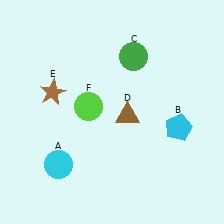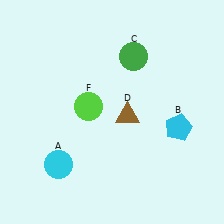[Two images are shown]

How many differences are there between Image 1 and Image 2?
There is 1 difference between the two images.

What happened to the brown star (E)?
The brown star (E) was removed in Image 2. It was in the top-left area of Image 1.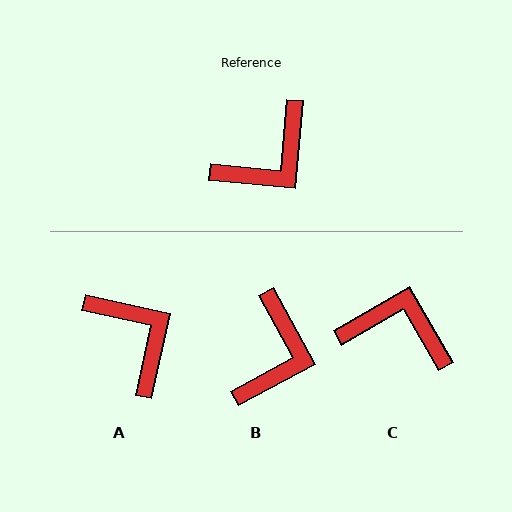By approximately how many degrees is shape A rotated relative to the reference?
Approximately 83 degrees counter-clockwise.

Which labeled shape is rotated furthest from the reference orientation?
C, about 125 degrees away.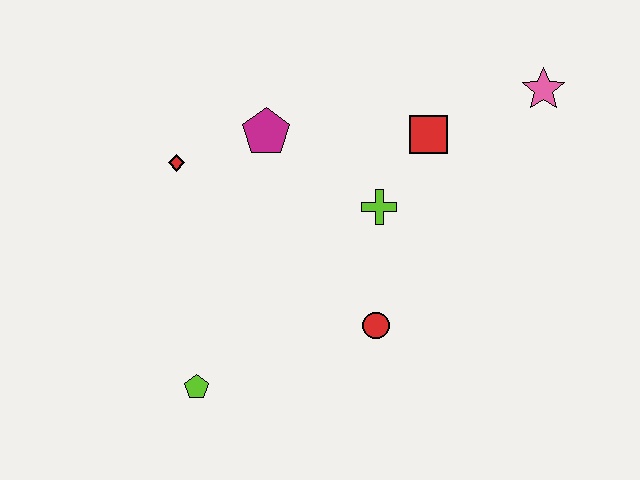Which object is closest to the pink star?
The red square is closest to the pink star.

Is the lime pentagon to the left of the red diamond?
No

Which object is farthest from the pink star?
The lime pentagon is farthest from the pink star.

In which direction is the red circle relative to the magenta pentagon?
The red circle is below the magenta pentagon.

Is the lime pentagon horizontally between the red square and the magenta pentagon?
No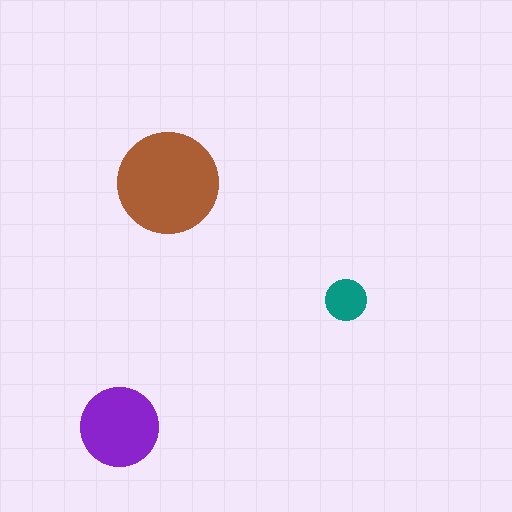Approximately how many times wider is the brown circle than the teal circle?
About 2.5 times wider.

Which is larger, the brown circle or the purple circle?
The brown one.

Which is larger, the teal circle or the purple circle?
The purple one.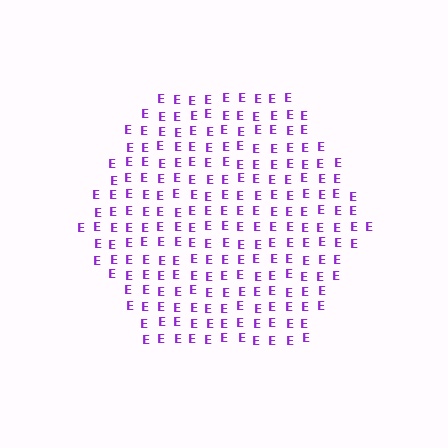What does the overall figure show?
The overall figure shows a hexagon.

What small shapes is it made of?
It is made of small letter E's.